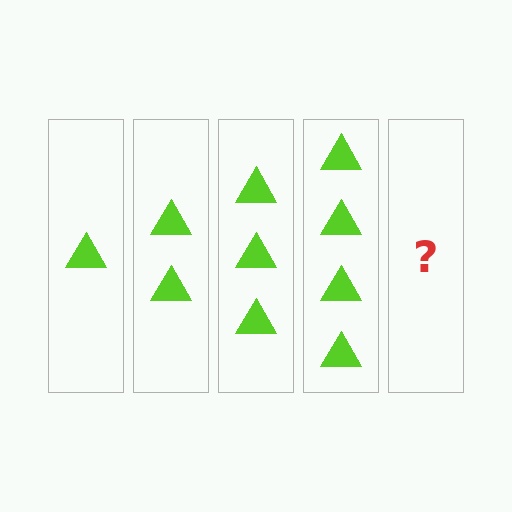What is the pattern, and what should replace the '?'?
The pattern is that each step adds one more triangle. The '?' should be 5 triangles.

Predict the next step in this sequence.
The next step is 5 triangles.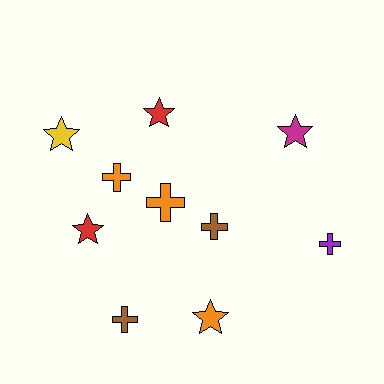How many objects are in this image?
There are 10 objects.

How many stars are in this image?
There are 5 stars.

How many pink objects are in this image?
There are no pink objects.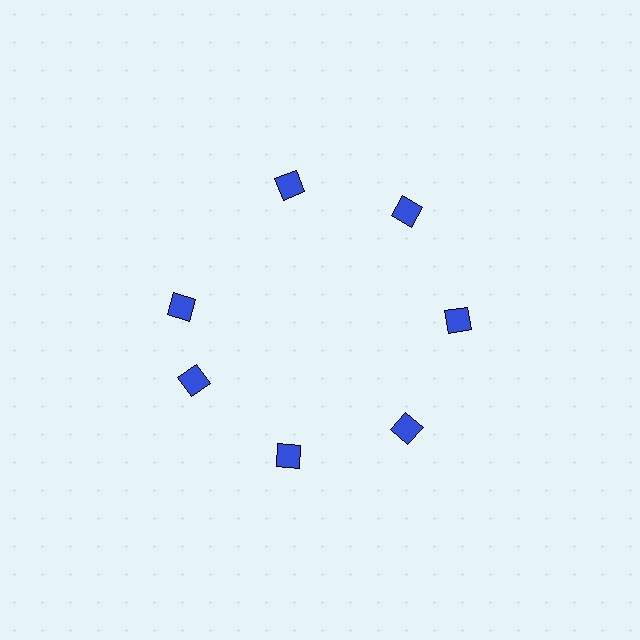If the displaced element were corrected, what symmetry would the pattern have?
It would have 7-fold rotational symmetry — the pattern would map onto itself every 51 degrees.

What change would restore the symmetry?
The symmetry would be restored by rotating it back into even spacing with its neighbors so that all 7 diamonds sit at equal angles and equal distance from the center.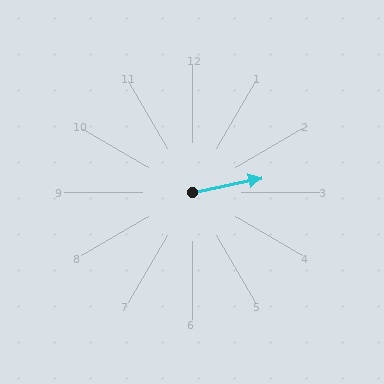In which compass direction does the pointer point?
East.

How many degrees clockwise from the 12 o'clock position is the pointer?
Approximately 78 degrees.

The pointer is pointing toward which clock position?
Roughly 3 o'clock.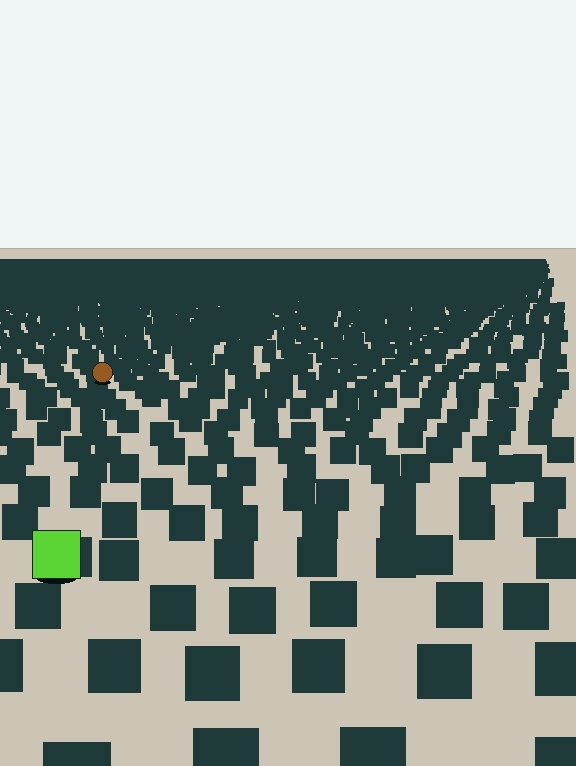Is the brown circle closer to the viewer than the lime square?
No. The lime square is closer — you can tell from the texture gradient: the ground texture is coarser near it.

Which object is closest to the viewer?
The lime square is closest. The texture marks near it are larger and more spread out.